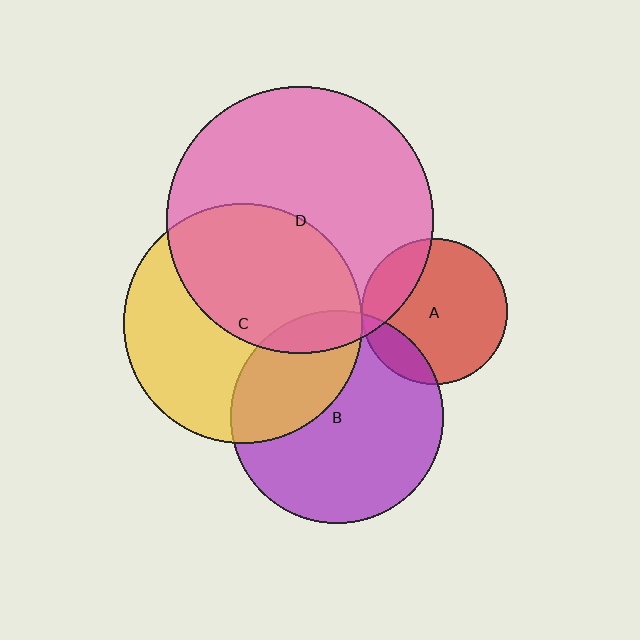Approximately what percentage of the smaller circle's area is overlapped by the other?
Approximately 50%.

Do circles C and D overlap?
Yes.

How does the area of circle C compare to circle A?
Approximately 2.7 times.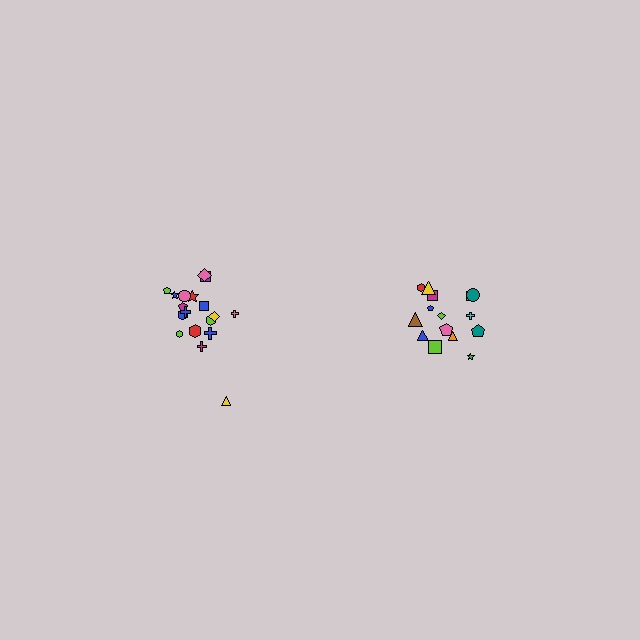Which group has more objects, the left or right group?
The left group.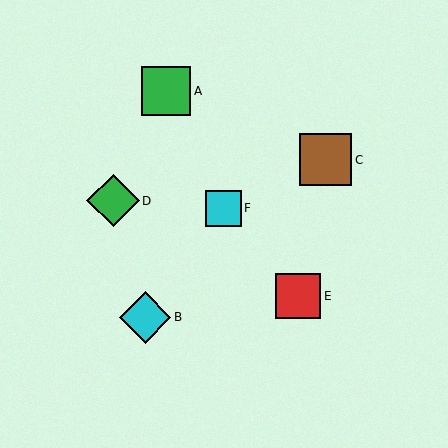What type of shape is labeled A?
Shape A is a green square.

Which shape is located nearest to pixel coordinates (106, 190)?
The green diamond (labeled D) at (113, 201) is nearest to that location.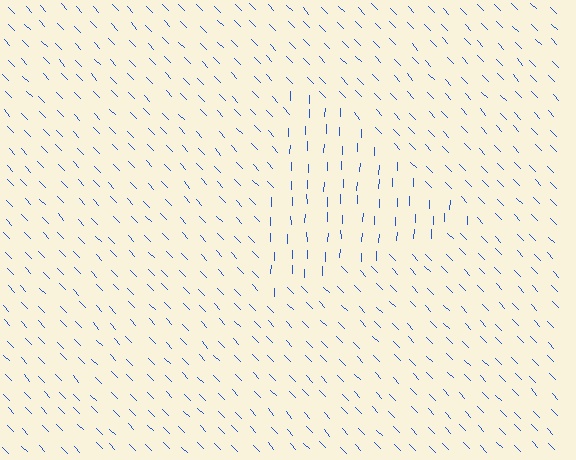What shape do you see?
I see a triangle.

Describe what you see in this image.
The image is filled with small blue line segments. A triangle region in the image has lines oriented differently from the surrounding lines, creating a visible texture boundary.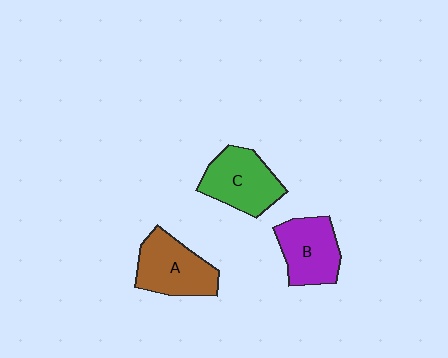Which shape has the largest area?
Shape A (brown).